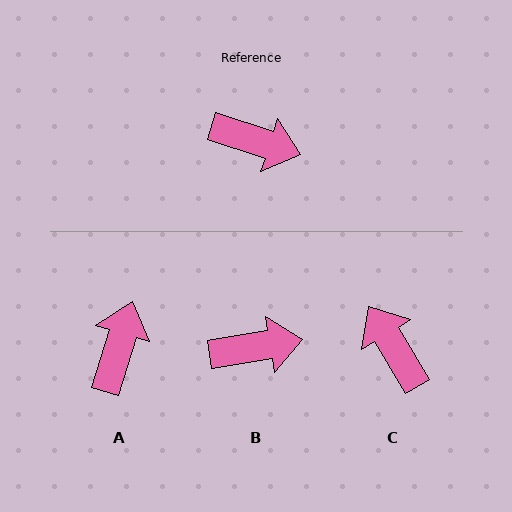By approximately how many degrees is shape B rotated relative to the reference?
Approximately 27 degrees counter-clockwise.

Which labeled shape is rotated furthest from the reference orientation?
C, about 139 degrees away.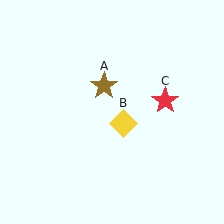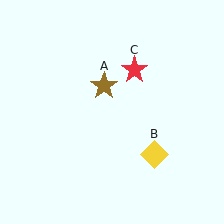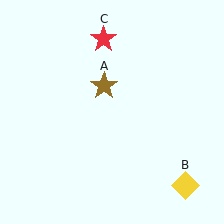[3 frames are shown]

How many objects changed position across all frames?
2 objects changed position: yellow diamond (object B), red star (object C).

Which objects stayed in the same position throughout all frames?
Brown star (object A) remained stationary.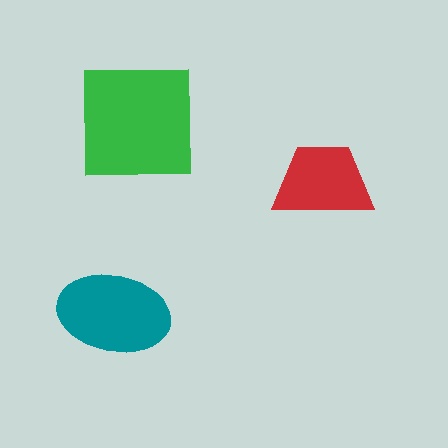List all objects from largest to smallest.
The green square, the teal ellipse, the red trapezoid.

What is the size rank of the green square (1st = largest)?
1st.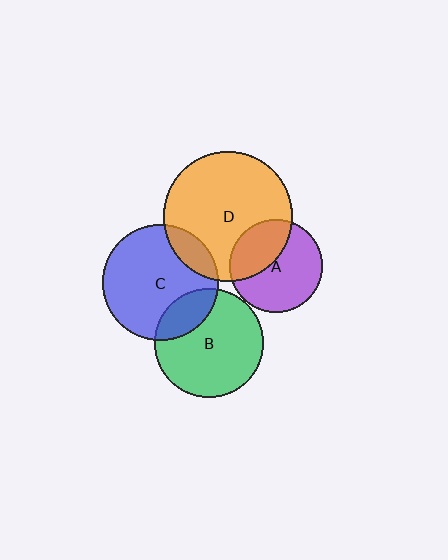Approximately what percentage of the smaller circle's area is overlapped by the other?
Approximately 40%.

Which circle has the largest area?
Circle D (orange).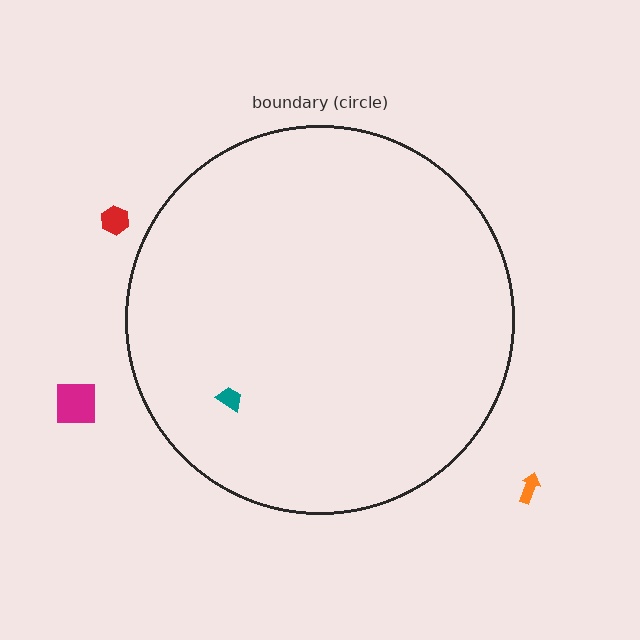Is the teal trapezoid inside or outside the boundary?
Inside.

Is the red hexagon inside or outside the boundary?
Outside.